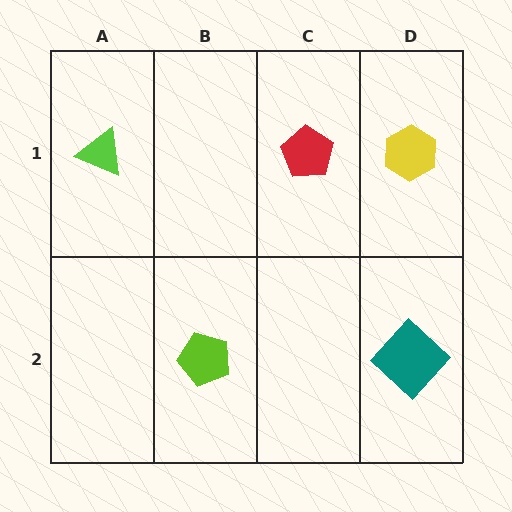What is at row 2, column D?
A teal diamond.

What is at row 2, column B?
A lime pentagon.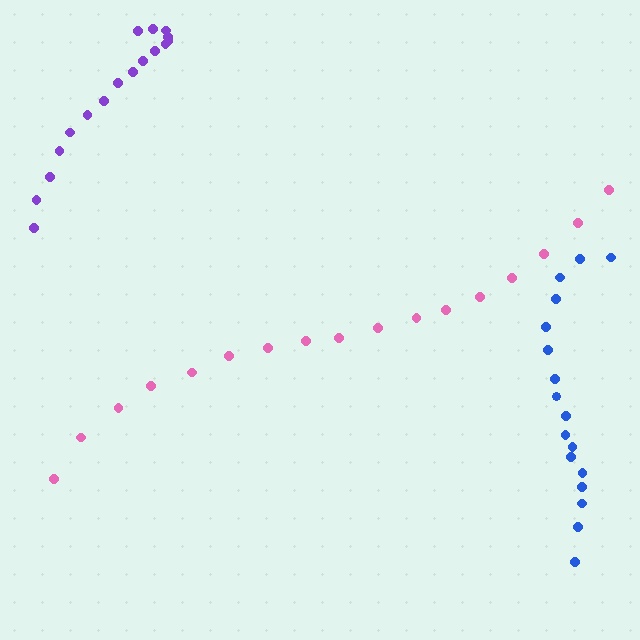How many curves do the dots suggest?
There are 3 distinct paths.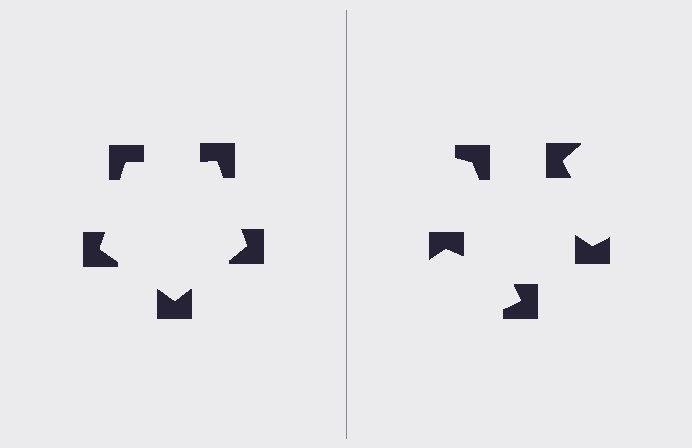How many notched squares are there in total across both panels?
10 — 5 on each side.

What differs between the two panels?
The notched squares are positioned identically on both sides; only the wedge orientations differ. On the left they align to a pentagon; on the right they are misaligned.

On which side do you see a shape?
An illusory pentagon appears on the left side. On the right side the wedge cuts are rotated, so no coherent shape forms.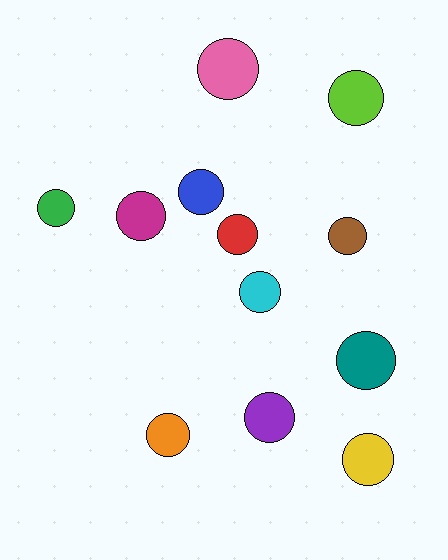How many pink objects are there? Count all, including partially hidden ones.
There is 1 pink object.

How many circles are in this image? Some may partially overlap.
There are 12 circles.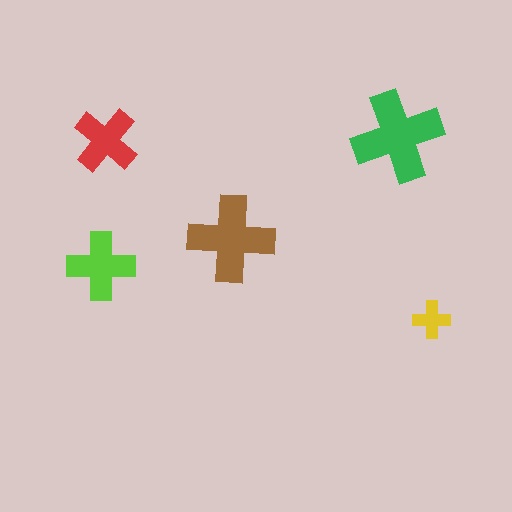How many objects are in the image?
There are 5 objects in the image.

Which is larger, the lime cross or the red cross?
The lime one.